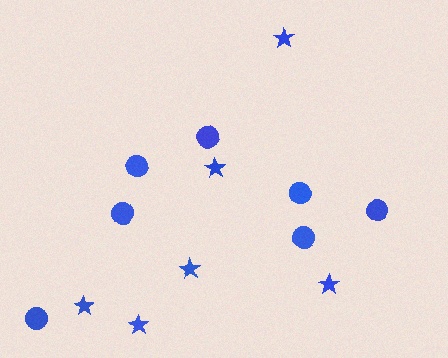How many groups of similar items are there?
There are 2 groups: one group of circles (7) and one group of stars (6).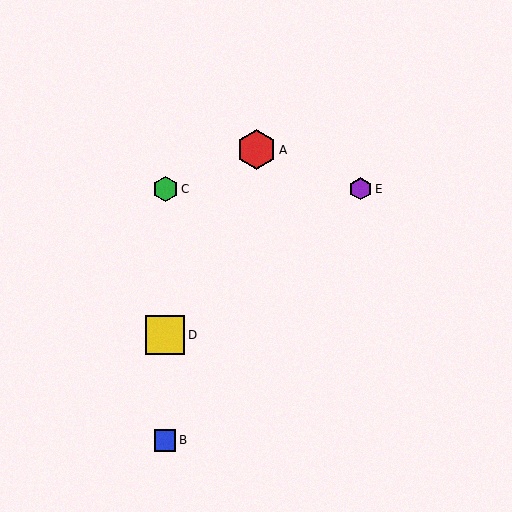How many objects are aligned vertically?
3 objects (B, C, D) are aligned vertically.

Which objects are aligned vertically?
Objects B, C, D are aligned vertically.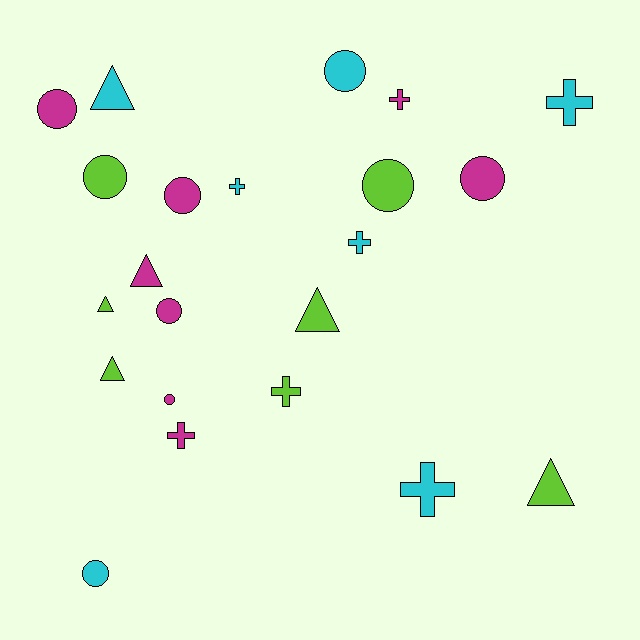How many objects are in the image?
There are 22 objects.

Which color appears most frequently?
Magenta, with 8 objects.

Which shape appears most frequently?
Circle, with 9 objects.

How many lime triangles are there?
There are 4 lime triangles.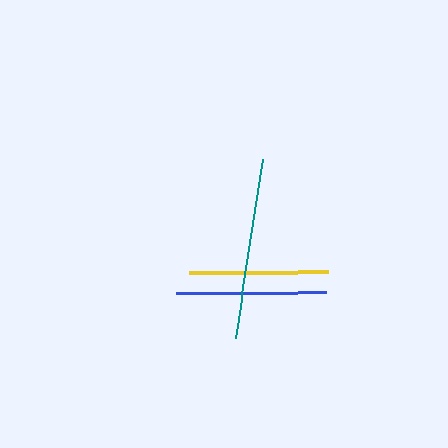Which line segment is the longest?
The teal line is the longest at approximately 181 pixels.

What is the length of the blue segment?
The blue segment is approximately 150 pixels long.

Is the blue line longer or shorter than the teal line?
The teal line is longer than the blue line.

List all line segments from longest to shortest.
From longest to shortest: teal, blue, yellow.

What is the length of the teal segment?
The teal segment is approximately 181 pixels long.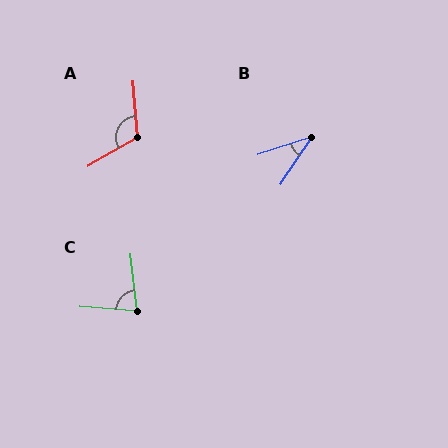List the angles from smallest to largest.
B (38°), C (80°), A (115°).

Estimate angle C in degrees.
Approximately 80 degrees.